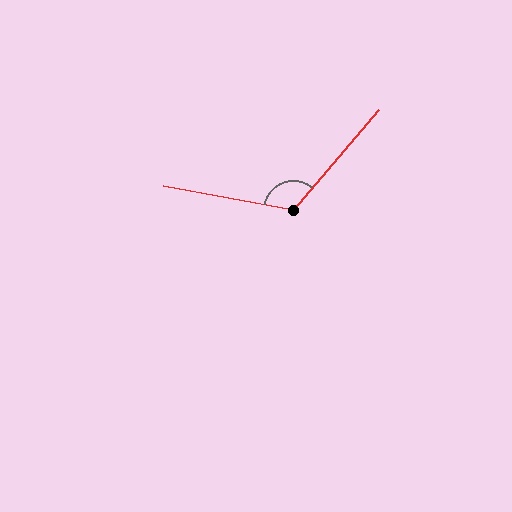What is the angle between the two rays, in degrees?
Approximately 120 degrees.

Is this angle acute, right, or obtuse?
It is obtuse.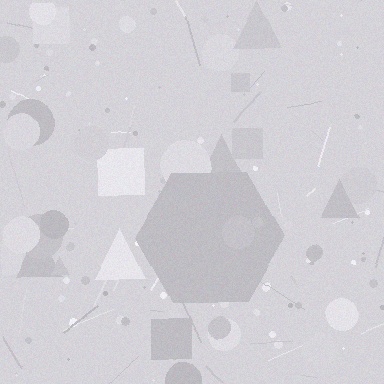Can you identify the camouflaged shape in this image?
The camouflaged shape is a hexagon.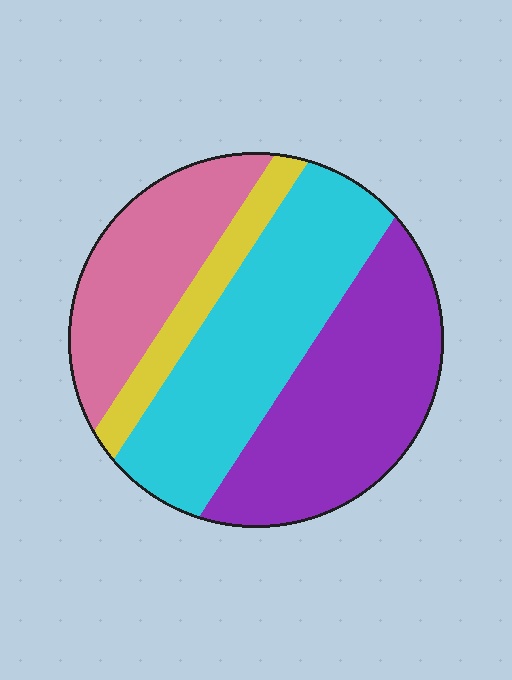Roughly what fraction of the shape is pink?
Pink takes up about one fifth (1/5) of the shape.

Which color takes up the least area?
Yellow, at roughly 10%.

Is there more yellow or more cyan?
Cyan.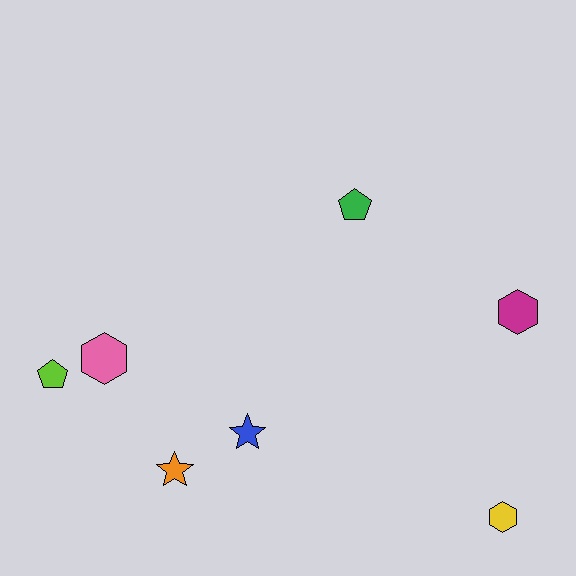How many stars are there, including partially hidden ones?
There are 2 stars.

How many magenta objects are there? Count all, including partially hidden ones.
There is 1 magenta object.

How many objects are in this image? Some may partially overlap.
There are 7 objects.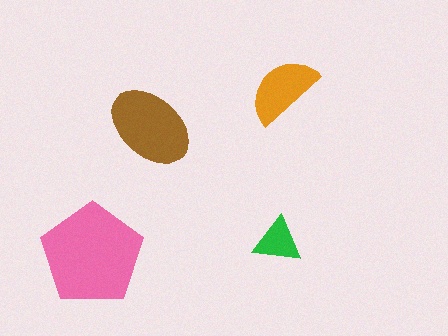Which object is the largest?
The pink pentagon.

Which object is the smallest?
The green triangle.